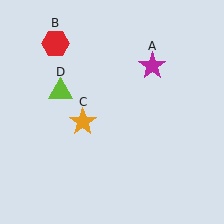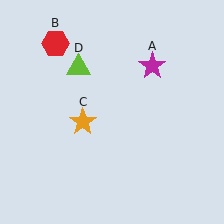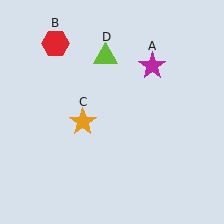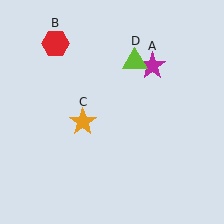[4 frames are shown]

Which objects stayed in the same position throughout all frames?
Magenta star (object A) and red hexagon (object B) and orange star (object C) remained stationary.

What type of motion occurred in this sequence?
The lime triangle (object D) rotated clockwise around the center of the scene.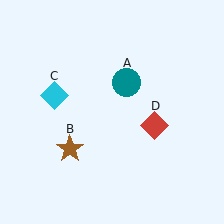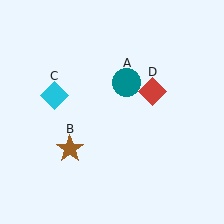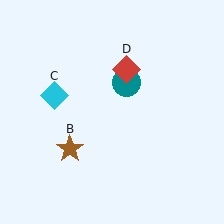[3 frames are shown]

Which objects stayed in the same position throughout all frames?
Teal circle (object A) and brown star (object B) and cyan diamond (object C) remained stationary.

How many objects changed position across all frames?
1 object changed position: red diamond (object D).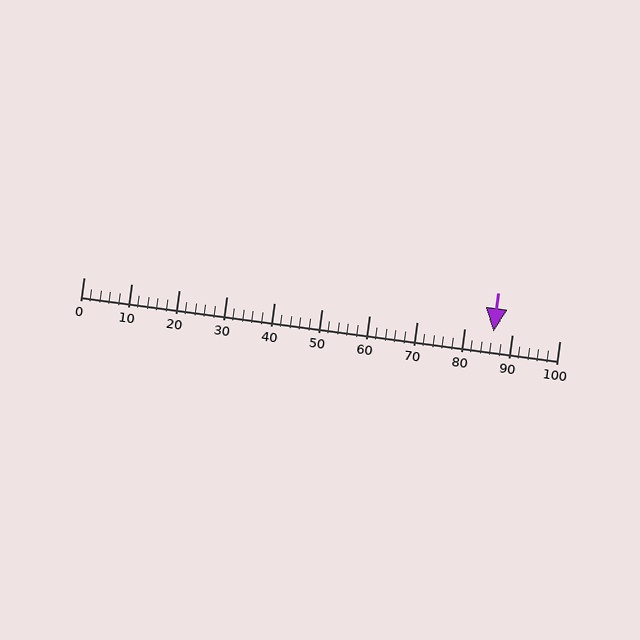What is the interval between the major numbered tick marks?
The major tick marks are spaced 10 units apart.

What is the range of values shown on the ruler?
The ruler shows values from 0 to 100.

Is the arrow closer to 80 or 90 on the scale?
The arrow is closer to 90.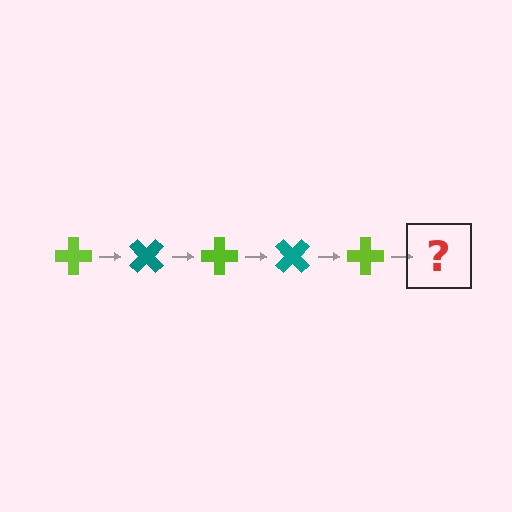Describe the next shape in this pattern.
It should be a teal cross, rotated 225 degrees from the start.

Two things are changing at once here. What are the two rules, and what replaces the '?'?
The two rules are that it rotates 45 degrees each step and the color cycles through lime and teal. The '?' should be a teal cross, rotated 225 degrees from the start.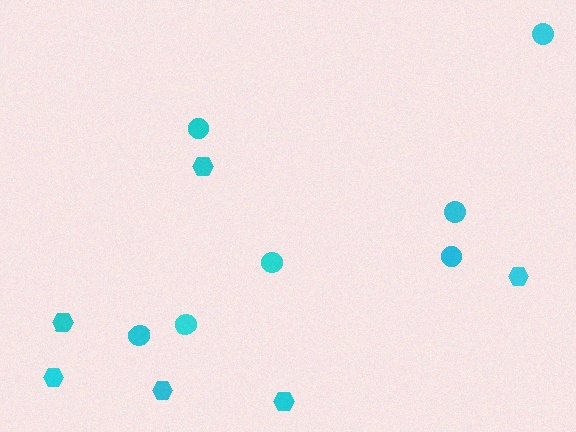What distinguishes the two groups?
There are 2 groups: one group of circles (7) and one group of hexagons (6).